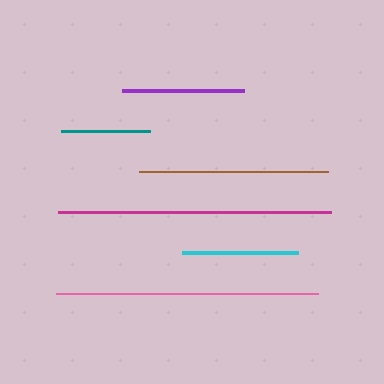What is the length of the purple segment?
The purple segment is approximately 122 pixels long.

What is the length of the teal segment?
The teal segment is approximately 89 pixels long.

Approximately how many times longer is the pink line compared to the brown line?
The pink line is approximately 1.4 times the length of the brown line.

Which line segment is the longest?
The magenta line is the longest at approximately 273 pixels.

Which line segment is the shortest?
The teal line is the shortest at approximately 89 pixels.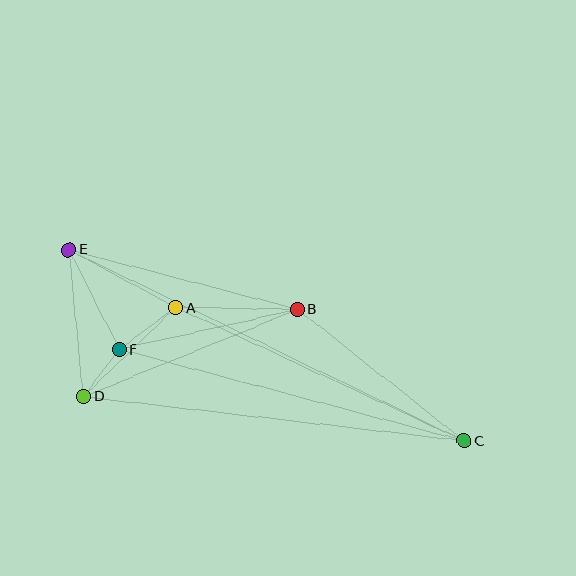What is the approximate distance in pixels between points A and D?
The distance between A and D is approximately 128 pixels.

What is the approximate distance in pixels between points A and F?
The distance between A and F is approximately 71 pixels.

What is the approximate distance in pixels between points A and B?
The distance between A and B is approximately 121 pixels.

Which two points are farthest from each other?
Points C and E are farthest from each other.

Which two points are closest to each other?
Points D and F are closest to each other.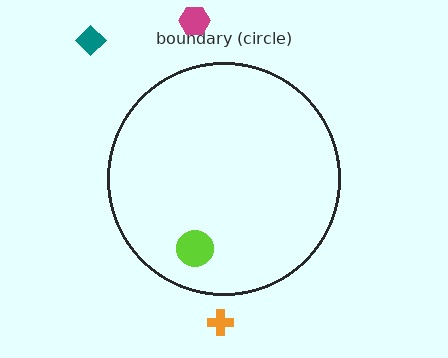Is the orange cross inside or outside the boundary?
Outside.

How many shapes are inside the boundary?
1 inside, 3 outside.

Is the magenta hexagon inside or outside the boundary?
Outside.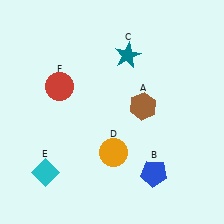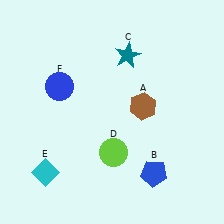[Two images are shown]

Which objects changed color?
D changed from orange to lime. F changed from red to blue.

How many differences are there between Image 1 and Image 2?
There are 2 differences between the two images.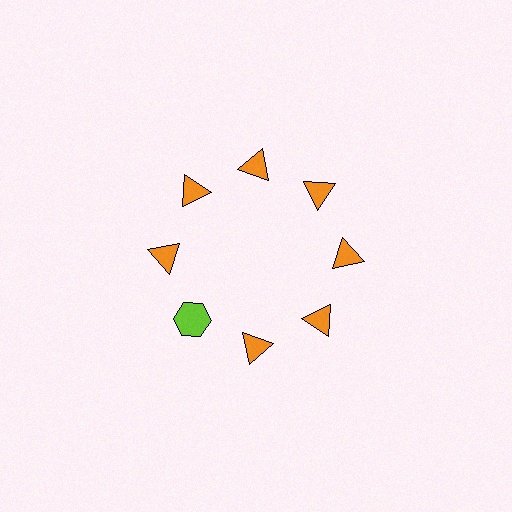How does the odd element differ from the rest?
It differs in both color (lime instead of orange) and shape (hexagon instead of triangle).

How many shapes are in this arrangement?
There are 8 shapes arranged in a ring pattern.